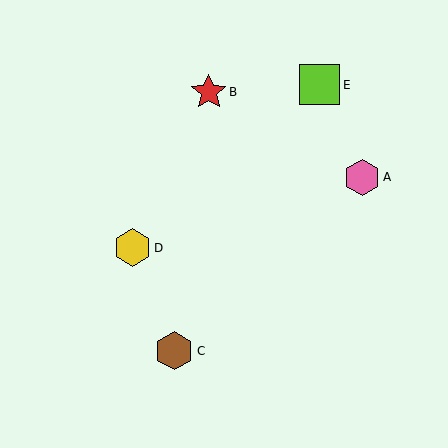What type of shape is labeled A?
Shape A is a pink hexagon.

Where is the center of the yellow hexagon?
The center of the yellow hexagon is at (132, 248).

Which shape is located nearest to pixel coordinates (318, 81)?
The lime square (labeled E) at (320, 85) is nearest to that location.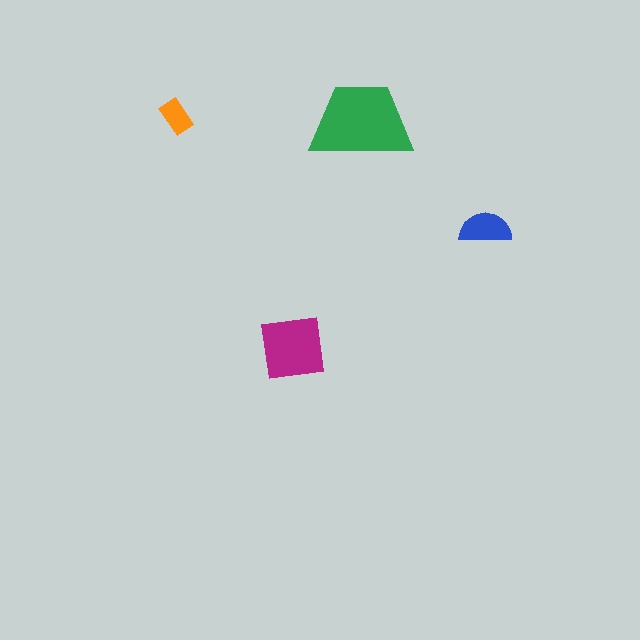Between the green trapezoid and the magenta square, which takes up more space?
The green trapezoid.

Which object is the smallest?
The orange rectangle.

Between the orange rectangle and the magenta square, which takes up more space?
The magenta square.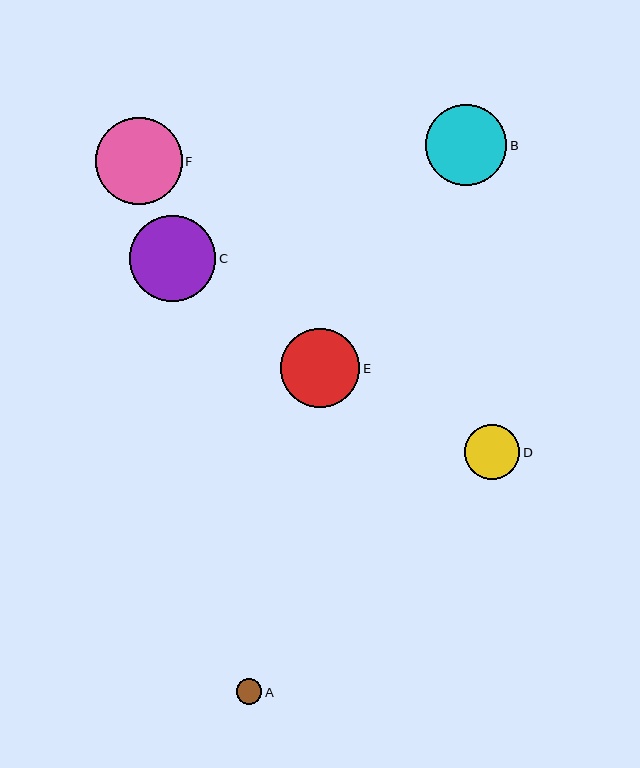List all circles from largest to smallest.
From largest to smallest: F, C, B, E, D, A.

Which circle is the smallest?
Circle A is the smallest with a size of approximately 25 pixels.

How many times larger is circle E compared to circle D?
Circle E is approximately 1.4 times the size of circle D.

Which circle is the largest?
Circle F is the largest with a size of approximately 87 pixels.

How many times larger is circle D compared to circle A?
Circle D is approximately 2.2 times the size of circle A.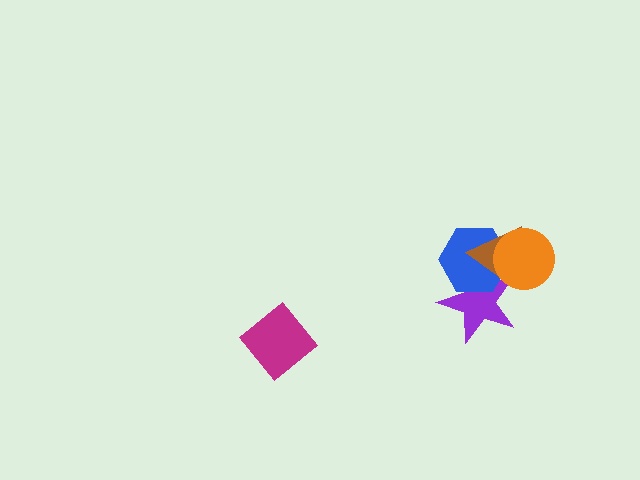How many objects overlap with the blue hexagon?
3 objects overlap with the blue hexagon.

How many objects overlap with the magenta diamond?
0 objects overlap with the magenta diamond.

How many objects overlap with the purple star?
3 objects overlap with the purple star.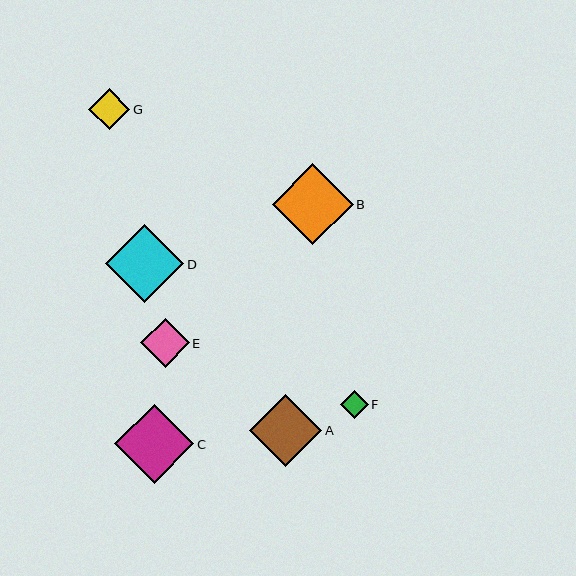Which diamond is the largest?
Diamond B is the largest with a size of approximately 81 pixels.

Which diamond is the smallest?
Diamond F is the smallest with a size of approximately 28 pixels.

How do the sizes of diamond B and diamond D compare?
Diamond B and diamond D are approximately the same size.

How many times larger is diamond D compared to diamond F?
Diamond D is approximately 2.8 times the size of diamond F.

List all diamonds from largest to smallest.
From largest to smallest: B, C, D, A, E, G, F.